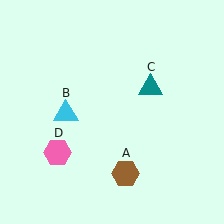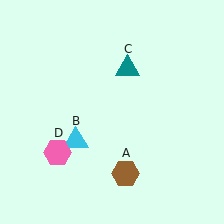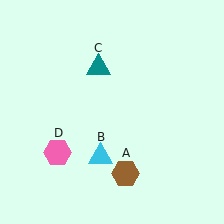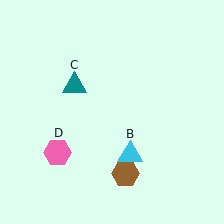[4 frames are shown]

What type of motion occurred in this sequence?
The cyan triangle (object B), teal triangle (object C) rotated counterclockwise around the center of the scene.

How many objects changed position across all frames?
2 objects changed position: cyan triangle (object B), teal triangle (object C).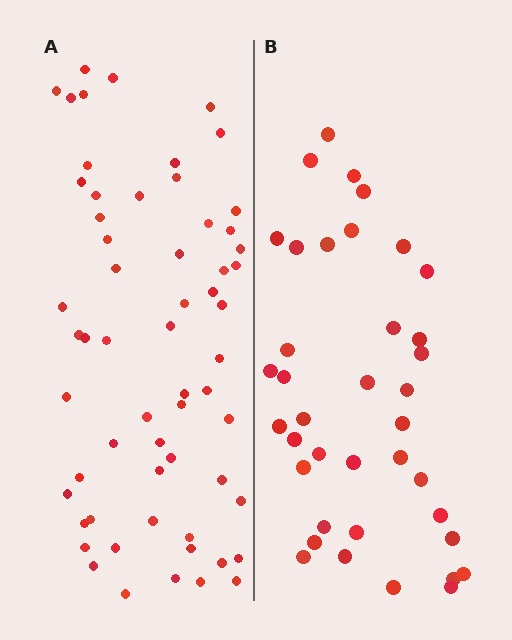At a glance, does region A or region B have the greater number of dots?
Region A (the left region) has more dots.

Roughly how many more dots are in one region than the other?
Region A has approximately 20 more dots than region B.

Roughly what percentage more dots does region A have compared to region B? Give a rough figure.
About 60% more.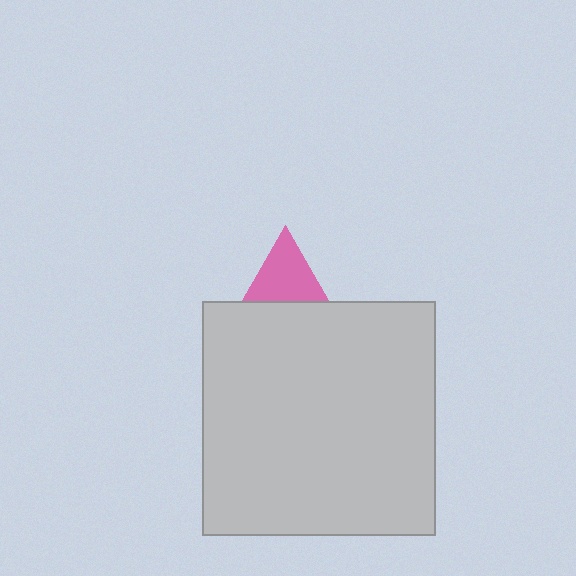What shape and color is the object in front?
The object in front is a light gray square.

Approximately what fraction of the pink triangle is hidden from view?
Roughly 52% of the pink triangle is hidden behind the light gray square.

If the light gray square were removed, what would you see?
You would see the complete pink triangle.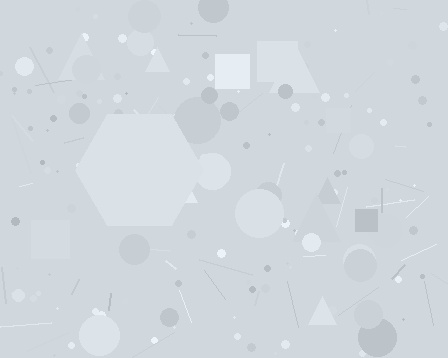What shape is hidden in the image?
A hexagon is hidden in the image.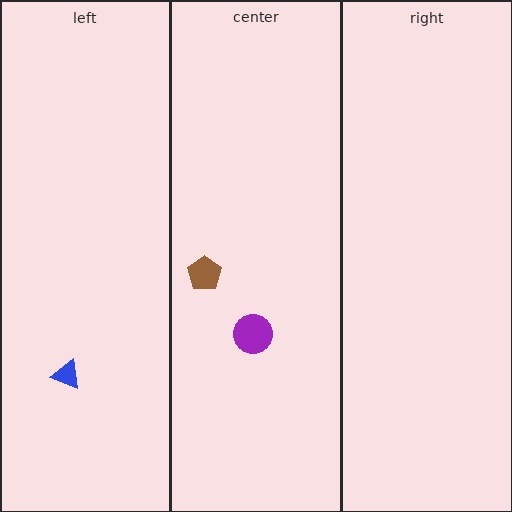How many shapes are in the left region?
1.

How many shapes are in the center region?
2.